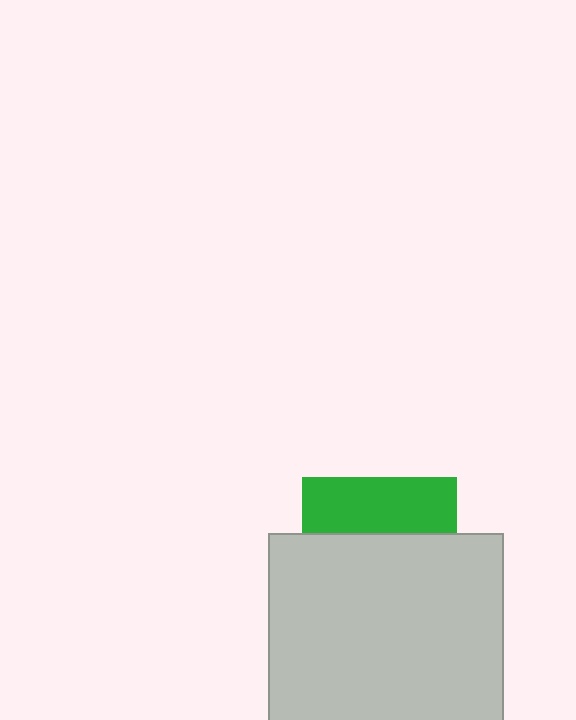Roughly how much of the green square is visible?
A small part of it is visible (roughly 36%).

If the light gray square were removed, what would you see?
You would see the complete green square.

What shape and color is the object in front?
The object in front is a light gray square.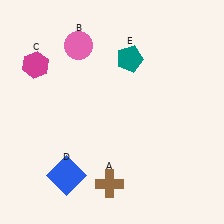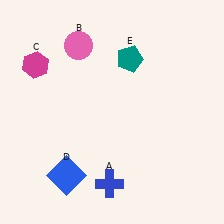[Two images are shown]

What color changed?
The cross (A) changed from brown in Image 1 to blue in Image 2.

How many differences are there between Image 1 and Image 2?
There is 1 difference between the two images.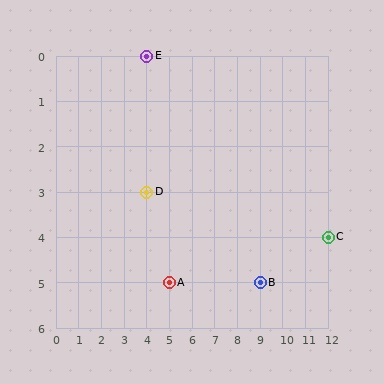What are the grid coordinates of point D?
Point D is at grid coordinates (4, 3).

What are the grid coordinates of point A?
Point A is at grid coordinates (5, 5).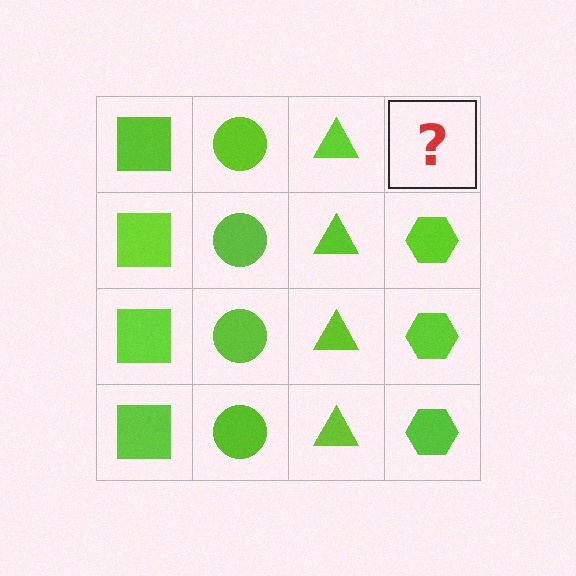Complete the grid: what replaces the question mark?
The question mark should be replaced with a lime hexagon.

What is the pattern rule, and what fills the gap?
The rule is that each column has a consistent shape. The gap should be filled with a lime hexagon.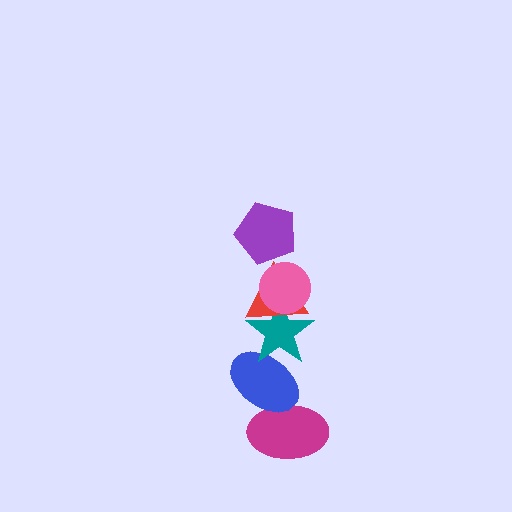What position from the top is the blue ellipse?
The blue ellipse is 5th from the top.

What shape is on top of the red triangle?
The pink circle is on top of the red triangle.